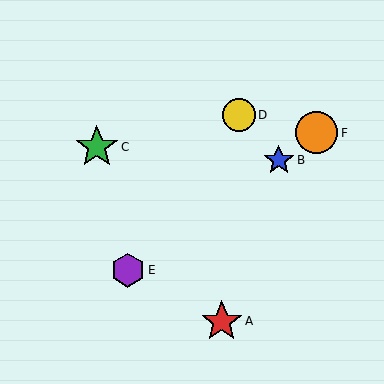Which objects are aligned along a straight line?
Objects B, E, F are aligned along a straight line.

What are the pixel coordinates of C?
Object C is at (97, 147).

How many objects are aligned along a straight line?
3 objects (B, E, F) are aligned along a straight line.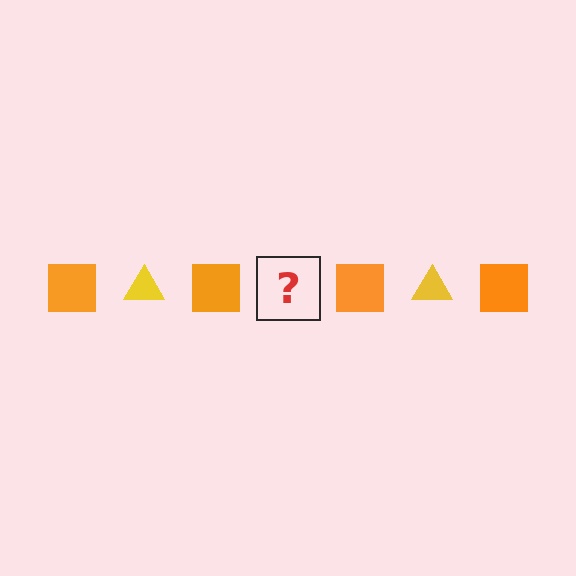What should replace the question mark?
The question mark should be replaced with a yellow triangle.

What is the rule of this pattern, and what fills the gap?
The rule is that the pattern alternates between orange square and yellow triangle. The gap should be filled with a yellow triangle.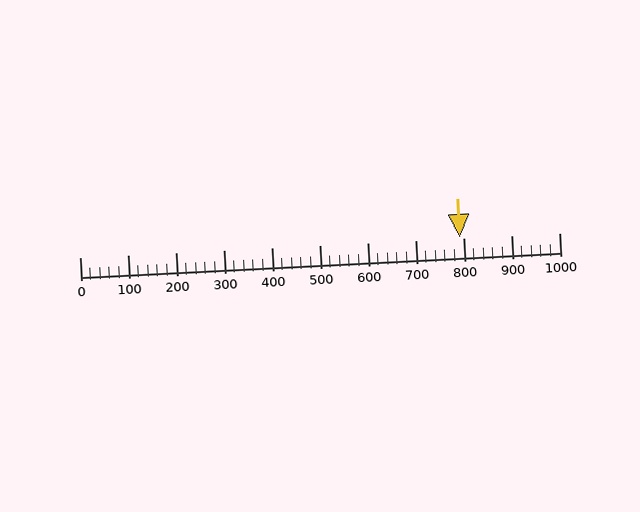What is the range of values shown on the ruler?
The ruler shows values from 0 to 1000.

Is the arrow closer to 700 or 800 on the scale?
The arrow is closer to 800.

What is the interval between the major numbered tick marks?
The major tick marks are spaced 100 units apart.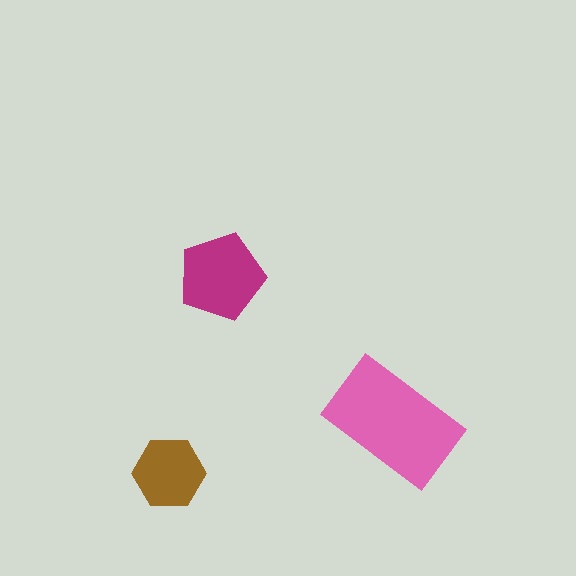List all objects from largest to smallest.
The pink rectangle, the magenta pentagon, the brown hexagon.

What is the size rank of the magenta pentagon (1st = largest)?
2nd.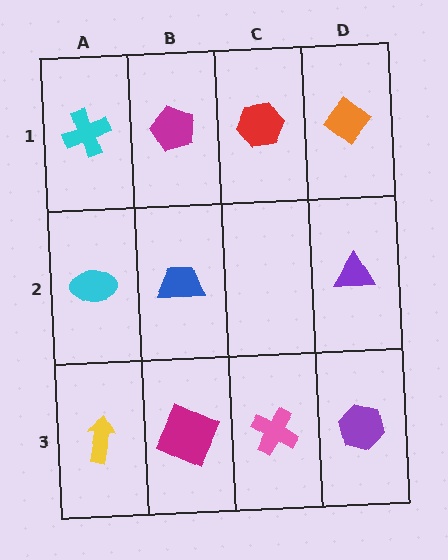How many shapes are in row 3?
4 shapes.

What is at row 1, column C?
A red hexagon.